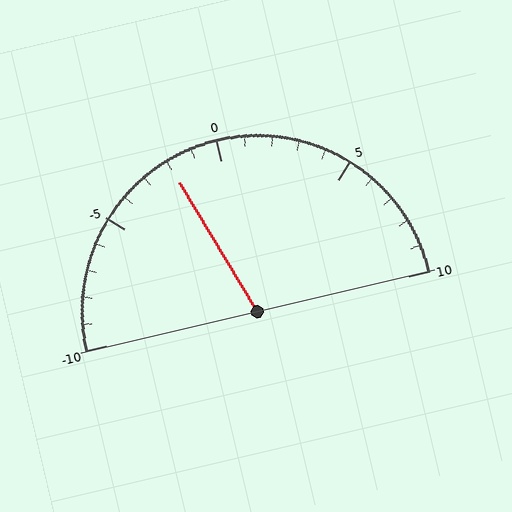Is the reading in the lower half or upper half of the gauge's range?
The reading is in the lower half of the range (-10 to 10).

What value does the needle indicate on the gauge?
The needle indicates approximately -2.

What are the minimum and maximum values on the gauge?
The gauge ranges from -10 to 10.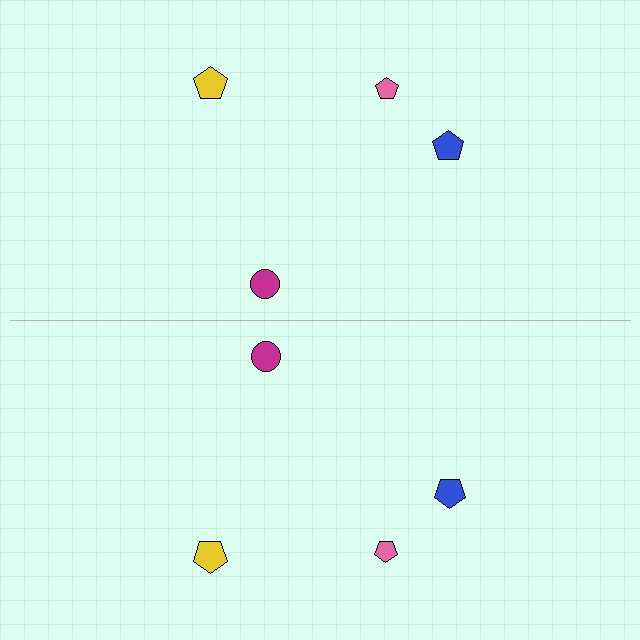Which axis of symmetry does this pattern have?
The pattern has a horizontal axis of symmetry running through the center of the image.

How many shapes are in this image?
There are 8 shapes in this image.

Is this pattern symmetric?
Yes, this pattern has bilateral (reflection) symmetry.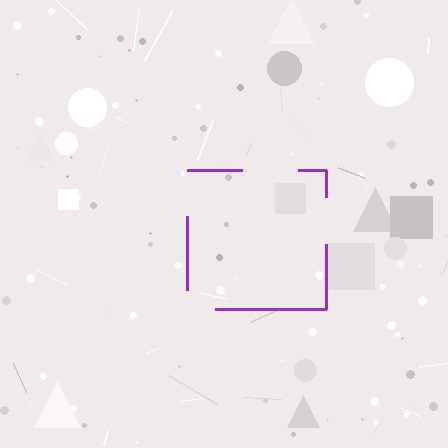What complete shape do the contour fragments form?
The contour fragments form a square.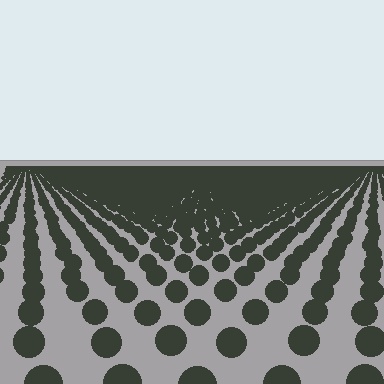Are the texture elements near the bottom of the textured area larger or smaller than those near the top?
Larger. Near the bottom, elements are closer to the viewer and appear at a bigger on-screen size.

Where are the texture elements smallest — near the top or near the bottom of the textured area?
Near the top.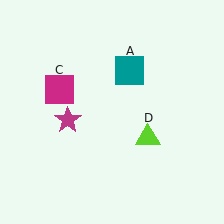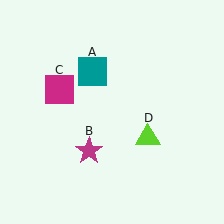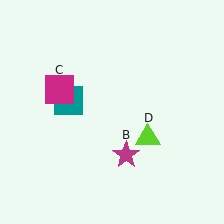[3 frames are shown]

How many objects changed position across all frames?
2 objects changed position: teal square (object A), magenta star (object B).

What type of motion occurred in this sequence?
The teal square (object A), magenta star (object B) rotated counterclockwise around the center of the scene.